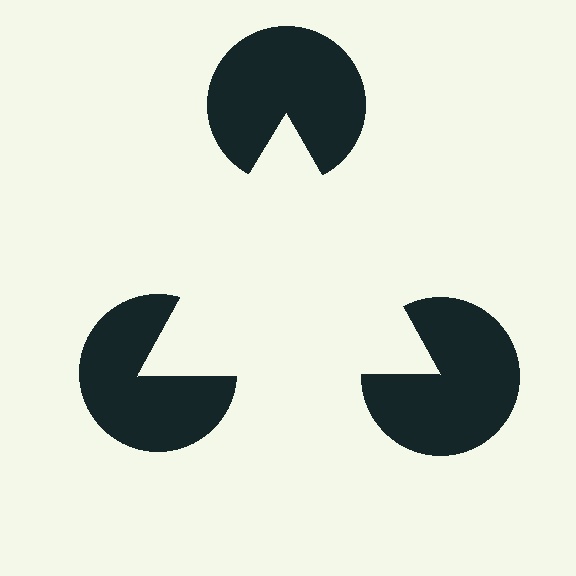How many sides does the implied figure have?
3 sides.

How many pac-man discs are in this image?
There are 3 — one at each vertex of the illusory triangle.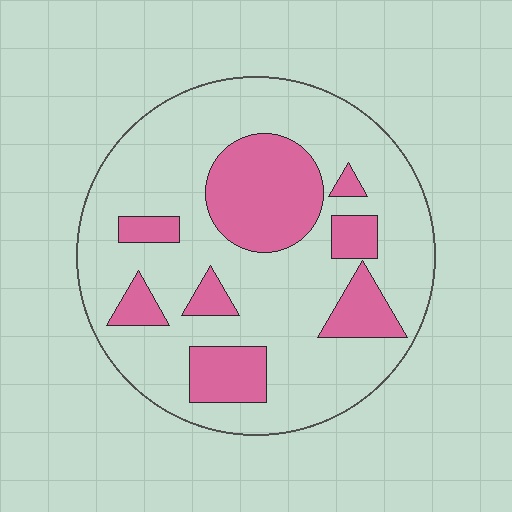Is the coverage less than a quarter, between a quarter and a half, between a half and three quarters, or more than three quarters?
Between a quarter and a half.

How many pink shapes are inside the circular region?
8.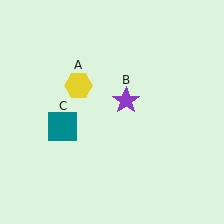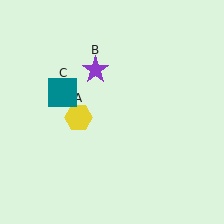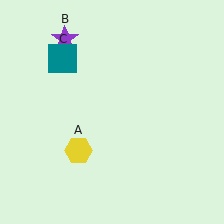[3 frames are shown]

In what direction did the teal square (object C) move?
The teal square (object C) moved up.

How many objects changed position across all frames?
3 objects changed position: yellow hexagon (object A), purple star (object B), teal square (object C).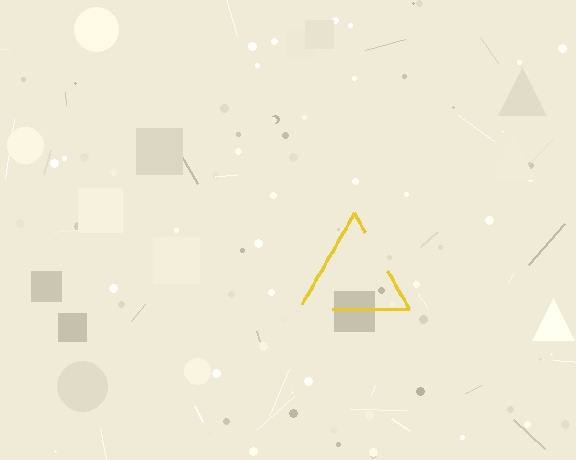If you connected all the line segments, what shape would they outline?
They would outline a triangle.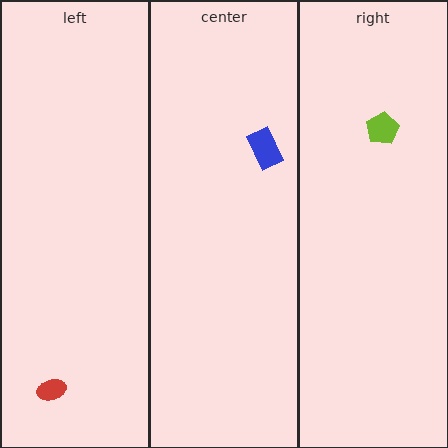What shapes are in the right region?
The lime pentagon.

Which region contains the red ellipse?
The left region.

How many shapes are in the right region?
1.